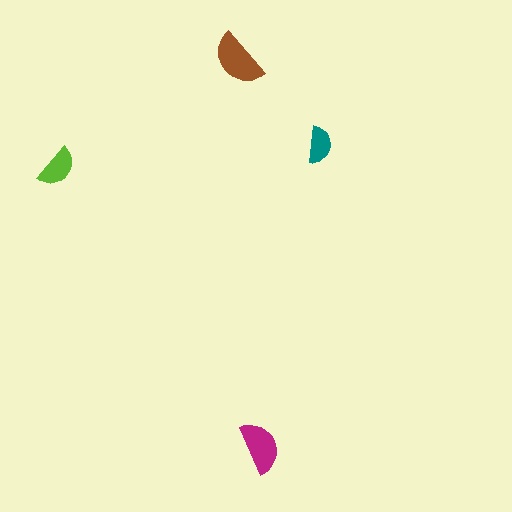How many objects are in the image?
There are 4 objects in the image.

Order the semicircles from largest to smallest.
the brown one, the magenta one, the lime one, the teal one.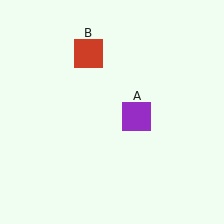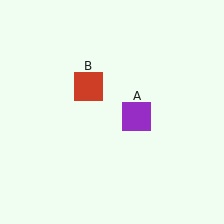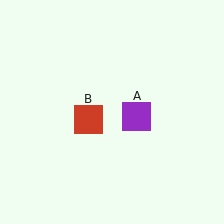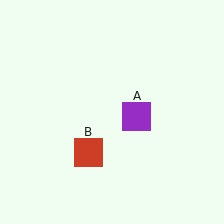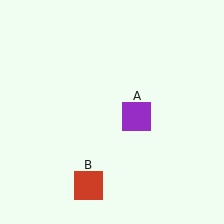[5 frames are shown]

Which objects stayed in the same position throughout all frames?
Purple square (object A) remained stationary.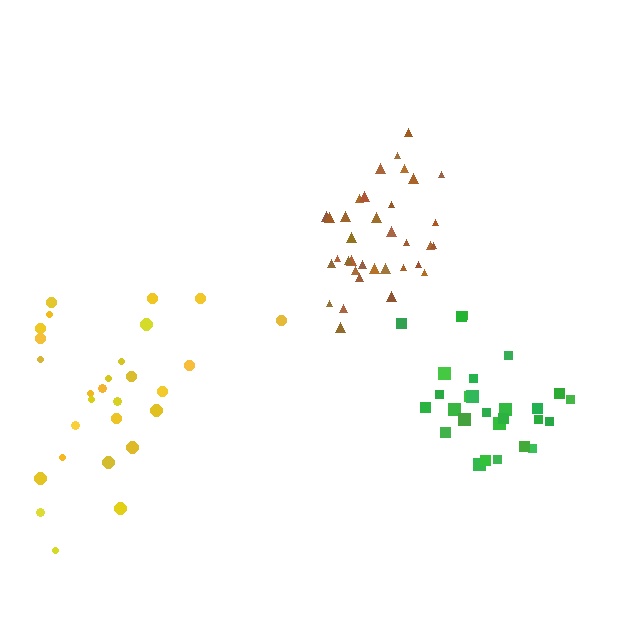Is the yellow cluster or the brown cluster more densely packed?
Brown.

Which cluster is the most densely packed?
Brown.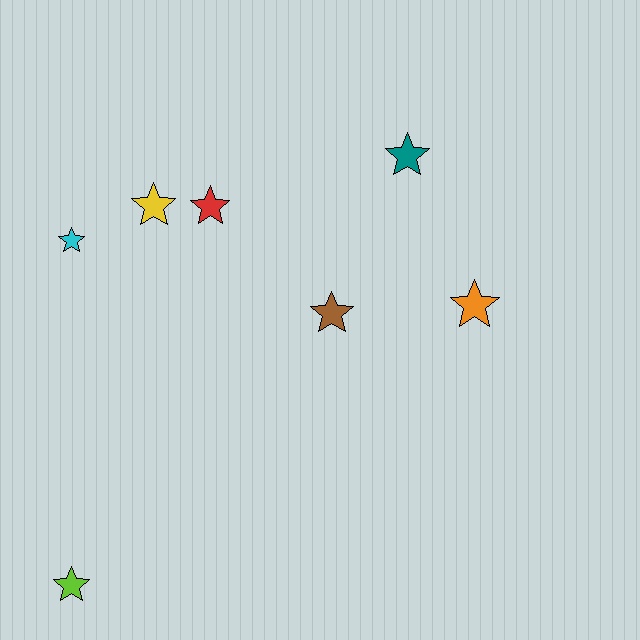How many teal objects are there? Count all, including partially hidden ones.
There is 1 teal object.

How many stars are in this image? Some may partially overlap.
There are 7 stars.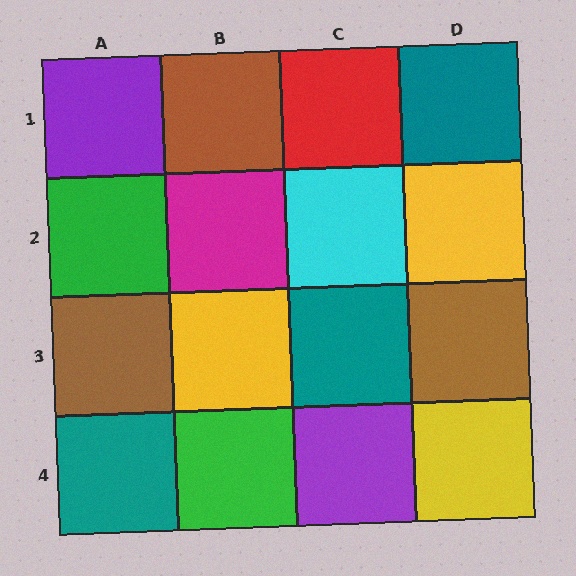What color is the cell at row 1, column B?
Brown.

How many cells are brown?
3 cells are brown.